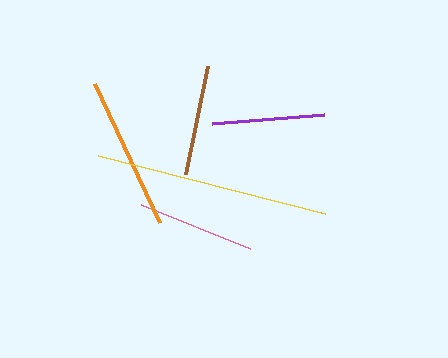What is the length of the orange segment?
The orange segment is approximately 153 pixels long.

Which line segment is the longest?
The yellow line is the longest at approximately 235 pixels.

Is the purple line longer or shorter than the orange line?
The orange line is longer than the purple line.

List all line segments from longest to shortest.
From longest to shortest: yellow, orange, pink, purple, brown.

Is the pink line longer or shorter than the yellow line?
The yellow line is longer than the pink line.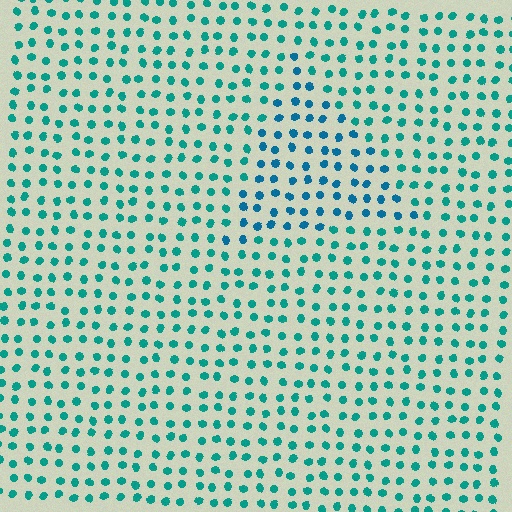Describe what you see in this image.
The image is filled with small teal elements in a uniform arrangement. A triangle-shaped region is visible where the elements are tinted to a slightly different hue, forming a subtle color boundary.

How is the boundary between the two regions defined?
The boundary is defined purely by a slight shift in hue (about 26 degrees). Spacing, size, and orientation are identical on both sides.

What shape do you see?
I see a triangle.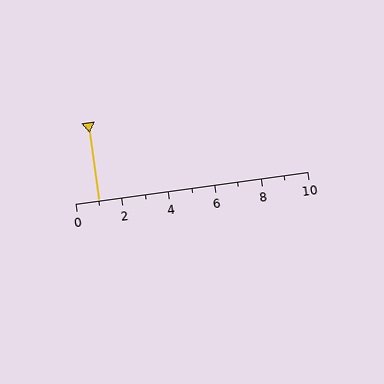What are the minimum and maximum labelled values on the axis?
The axis runs from 0 to 10.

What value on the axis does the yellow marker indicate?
The marker indicates approximately 1.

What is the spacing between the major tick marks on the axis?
The major ticks are spaced 2 apart.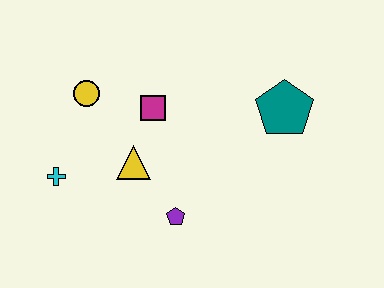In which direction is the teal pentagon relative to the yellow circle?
The teal pentagon is to the right of the yellow circle.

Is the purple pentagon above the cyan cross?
No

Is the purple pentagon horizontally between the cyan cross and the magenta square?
No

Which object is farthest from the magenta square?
The teal pentagon is farthest from the magenta square.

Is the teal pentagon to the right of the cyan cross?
Yes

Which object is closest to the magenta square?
The yellow triangle is closest to the magenta square.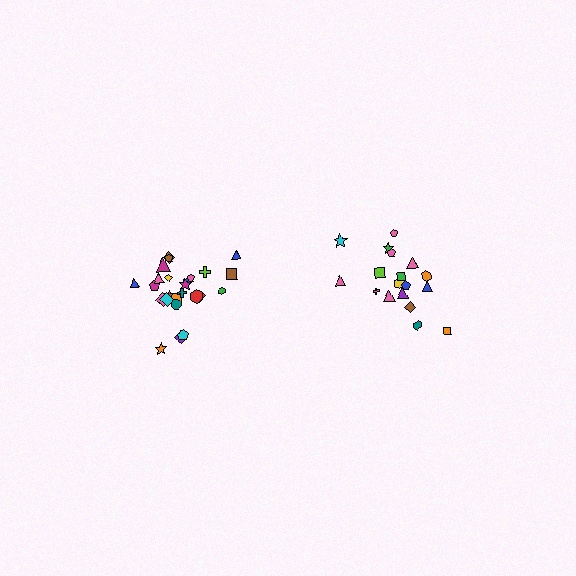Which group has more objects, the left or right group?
The left group.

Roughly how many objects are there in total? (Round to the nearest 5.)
Roughly 45 objects in total.